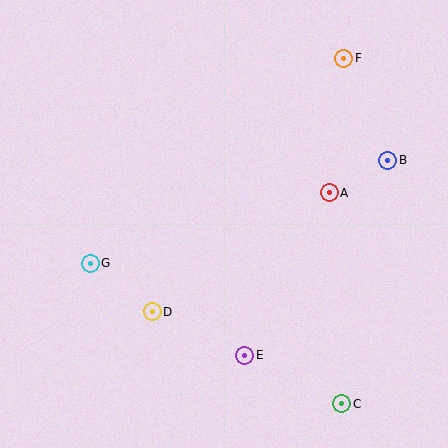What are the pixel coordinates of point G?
Point G is at (90, 263).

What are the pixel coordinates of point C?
Point C is at (342, 404).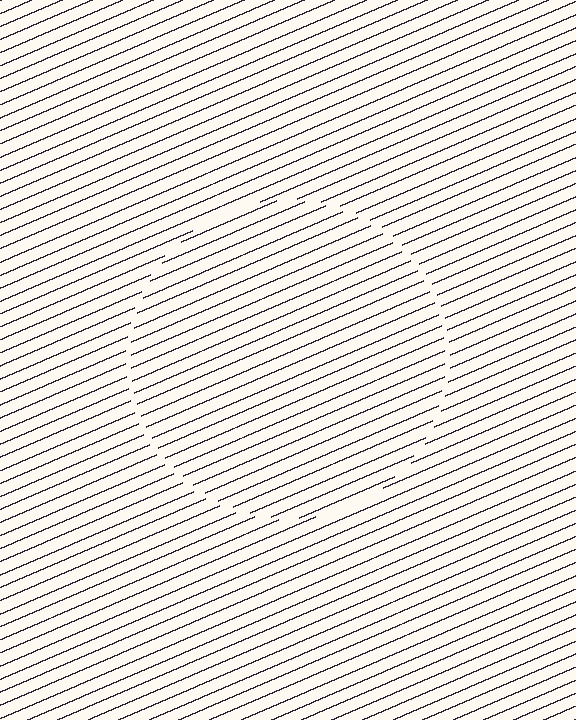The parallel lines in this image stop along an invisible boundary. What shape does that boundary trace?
An illusory circle. The interior of the shape contains the same grating, shifted by half a period — the contour is defined by the phase discontinuity where line-ends from the inner and outer gratings abut.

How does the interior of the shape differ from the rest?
The interior of the shape contains the same grating, shifted by half a period — the contour is defined by the phase discontinuity where line-ends from the inner and outer gratings abut.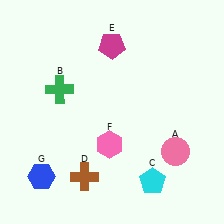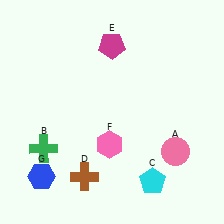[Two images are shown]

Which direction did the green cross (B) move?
The green cross (B) moved down.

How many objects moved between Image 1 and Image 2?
1 object moved between the two images.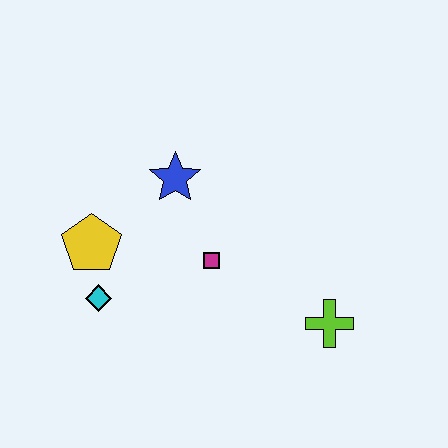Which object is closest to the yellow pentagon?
The cyan diamond is closest to the yellow pentagon.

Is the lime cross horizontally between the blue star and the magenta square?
No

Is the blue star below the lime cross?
No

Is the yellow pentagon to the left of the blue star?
Yes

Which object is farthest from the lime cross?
The yellow pentagon is farthest from the lime cross.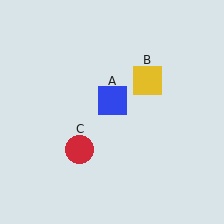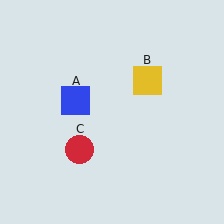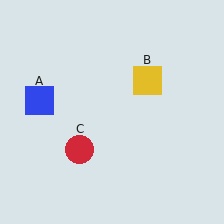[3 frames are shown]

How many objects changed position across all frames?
1 object changed position: blue square (object A).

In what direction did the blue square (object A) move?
The blue square (object A) moved left.